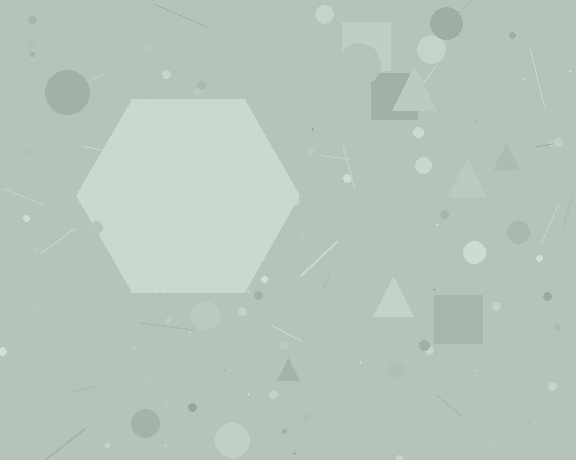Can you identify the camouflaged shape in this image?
The camouflaged shape is a hexagon.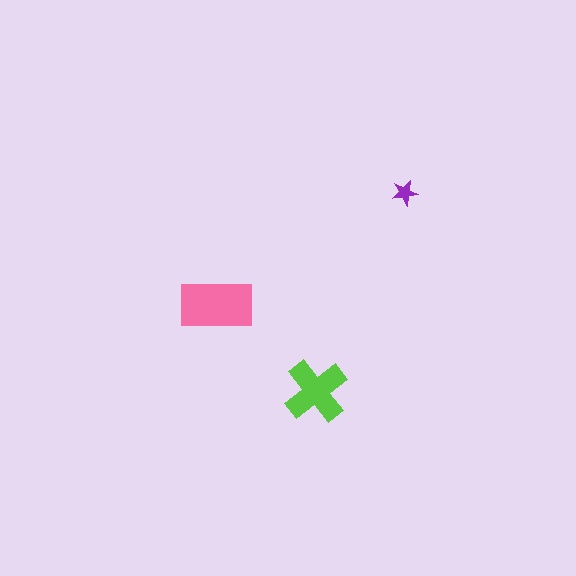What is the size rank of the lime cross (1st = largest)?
2nd.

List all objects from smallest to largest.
The purple star, the lime cross, the pink rectangle.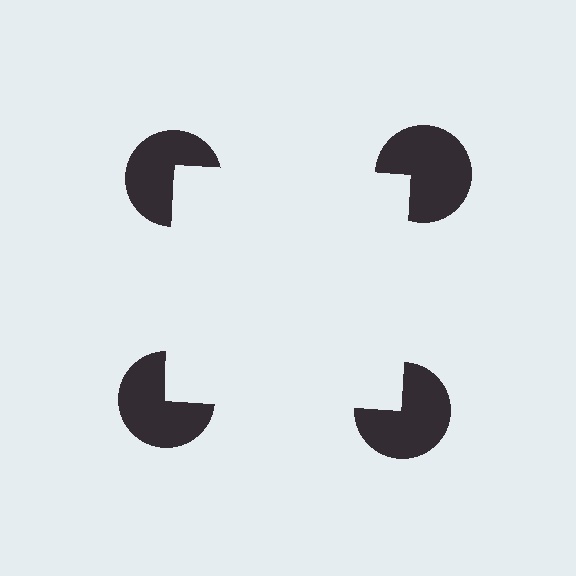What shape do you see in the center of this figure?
An illusory square — its edges are inferred from the aligned wedge cuts in the pac-man discs, not physically drawn.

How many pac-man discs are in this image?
There are 4 — one at each vertex of the illusory square.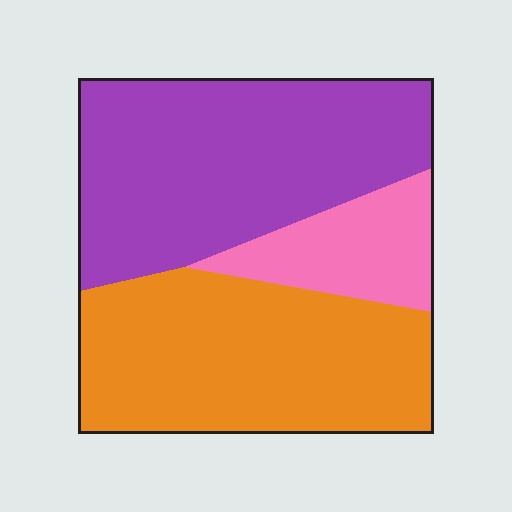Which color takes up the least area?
Pink, at roughly 15%.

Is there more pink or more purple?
Purple.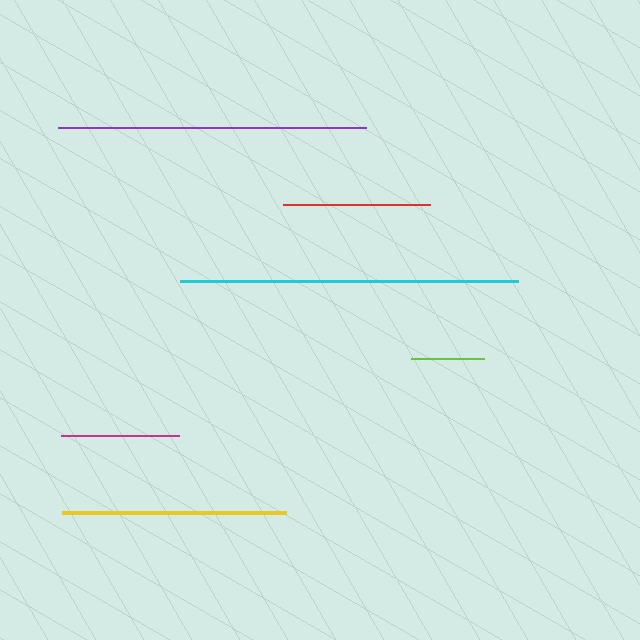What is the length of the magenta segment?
The magenta segment is approximately 118 pixels long.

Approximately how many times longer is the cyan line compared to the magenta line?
The cyan line is approximately 2.9 times the length of the magenta line.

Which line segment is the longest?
The cyan line is the longest at approximately 338 pixels.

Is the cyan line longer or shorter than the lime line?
The cyan line is longer than the lime line.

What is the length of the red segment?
The red segment is approximately 147 pixels long.